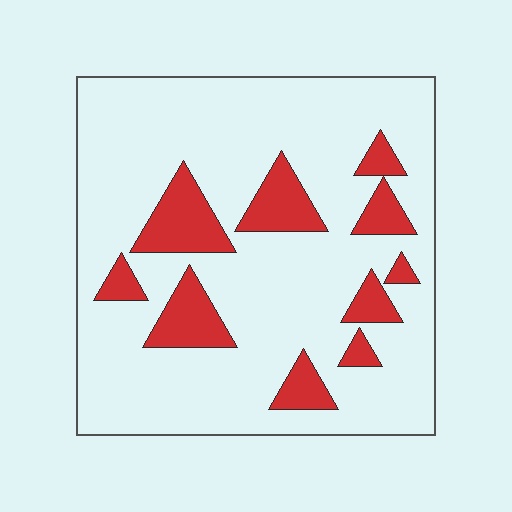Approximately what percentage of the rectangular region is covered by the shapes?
Approximately 20%.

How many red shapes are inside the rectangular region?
10.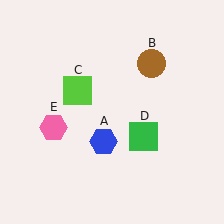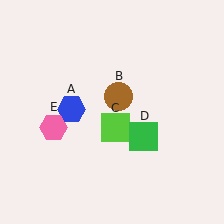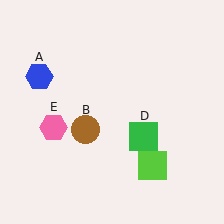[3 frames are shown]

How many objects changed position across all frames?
3 objects changed position: blue hexagon (object A), brown circle (object B), lime square (object C).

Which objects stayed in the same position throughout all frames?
Green square (object D) and pink hexagon (object E) remained stationary.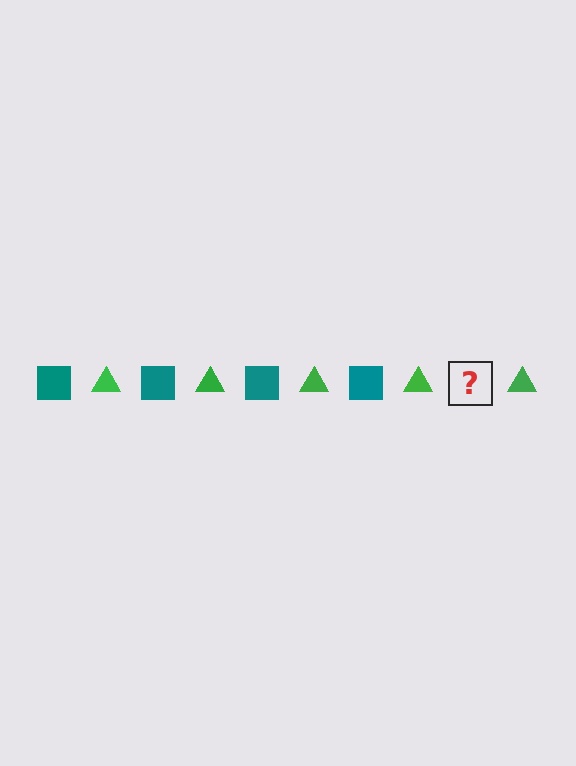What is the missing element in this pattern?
The missing element is a teal square.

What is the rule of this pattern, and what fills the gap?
The rule is that the pattern alternates between teal square and green triangle. The gap should be filled with a teal square.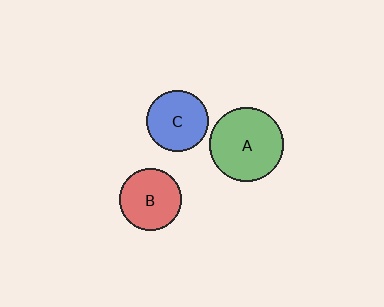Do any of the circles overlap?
No, none of the circles overlap.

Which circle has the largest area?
Circle A (green).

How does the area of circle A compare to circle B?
Approximately 1.4 times.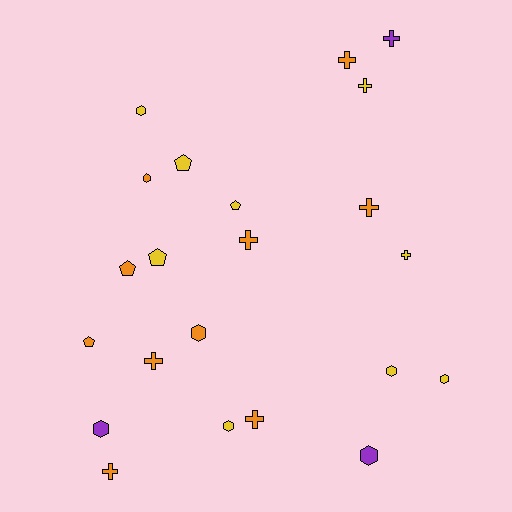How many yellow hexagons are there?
There are 4 yellow hexagons.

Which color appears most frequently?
Orange, with 10 objects.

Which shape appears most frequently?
Cross, with 9 objects.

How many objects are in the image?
There are 22 objects.